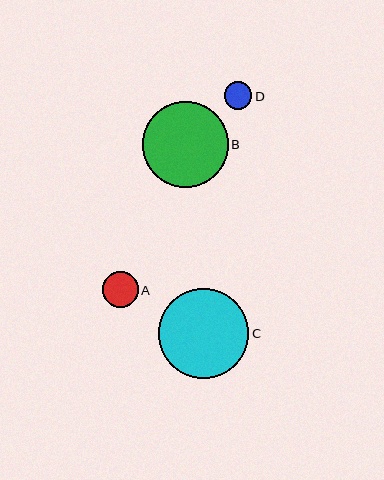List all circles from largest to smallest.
From largest to smallest: C, B, A, D.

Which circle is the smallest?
Circle D is the smallest with a size of approximately 27 pixels.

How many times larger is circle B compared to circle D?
Circle B is approximately 3.1 times the size of circle D.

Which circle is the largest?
Circle C is the largest with a size of approximately 90 pixels.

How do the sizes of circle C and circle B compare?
Circle C and circle B are approximately the same size.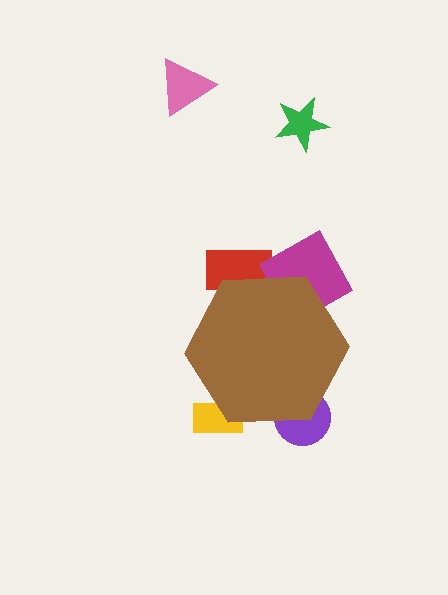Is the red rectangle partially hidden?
Yes, the red rectangle is partially hidden behind the brown hexagon.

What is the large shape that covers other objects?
A brown hexagon.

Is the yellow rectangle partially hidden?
Yes, the yellow rectangle is partially hidden behind the brown hexagon.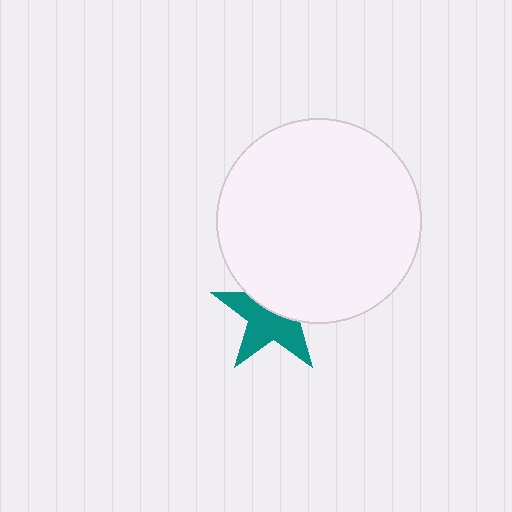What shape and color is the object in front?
The object in front is a white circle.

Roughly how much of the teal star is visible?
About half of it is visible (roughly 56%).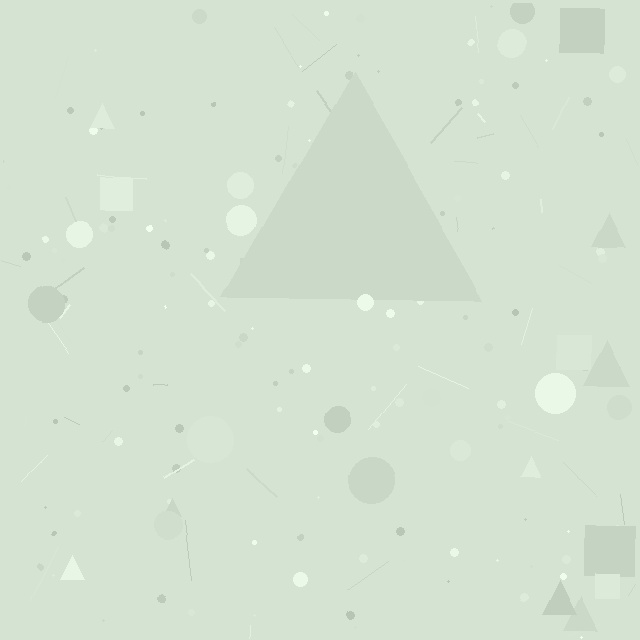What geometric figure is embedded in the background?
A triangle is embedded in the background.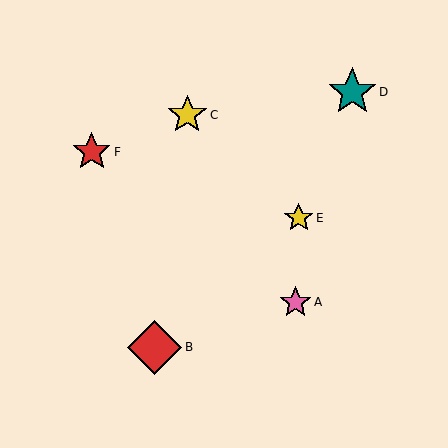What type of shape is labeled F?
Shape F is a red star.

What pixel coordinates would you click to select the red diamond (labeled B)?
Click at (155, 347) to select the red diamond B.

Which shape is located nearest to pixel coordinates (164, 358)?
The red diamond (labeled B) at (155, 347) is nearest to that location.